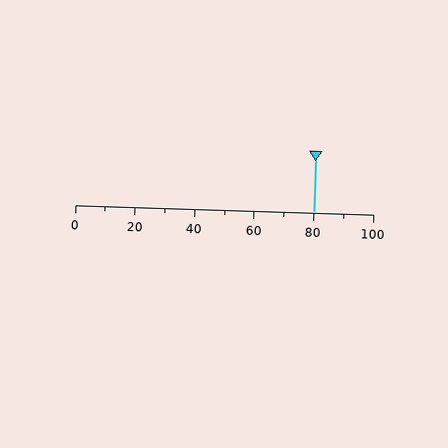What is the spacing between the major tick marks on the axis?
The major ticks are spaced 20 apart.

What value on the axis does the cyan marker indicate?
The marker indicates approximately 80.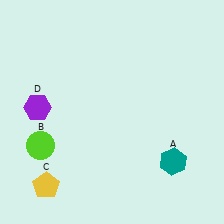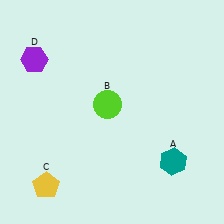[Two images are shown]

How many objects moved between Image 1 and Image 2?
2 objects moved between the two images.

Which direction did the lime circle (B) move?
The lime circle (B) moved right.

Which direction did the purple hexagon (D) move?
The purple hexagon (D) moved up.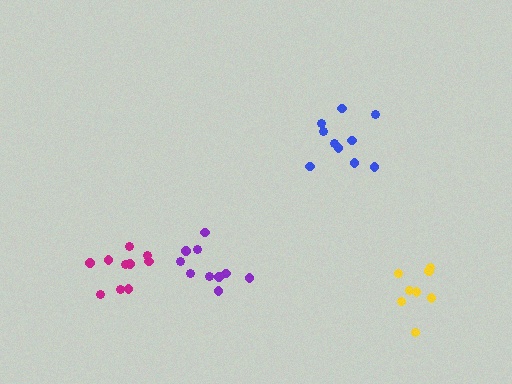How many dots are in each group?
Group 1: 10 dots, Group 2: 10 dots, Group 3: 10 dots, Group 4: 8 dots (38 total).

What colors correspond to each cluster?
The clusters are colored: purple, blue, magenta, yellow.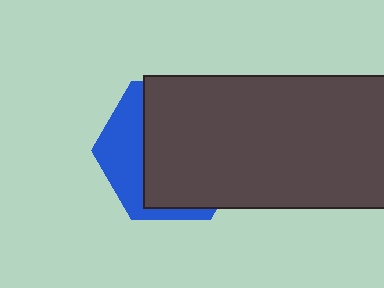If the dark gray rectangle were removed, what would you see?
You would see the complete blue hexagon.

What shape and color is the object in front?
The object in front is a dark gray rectangle.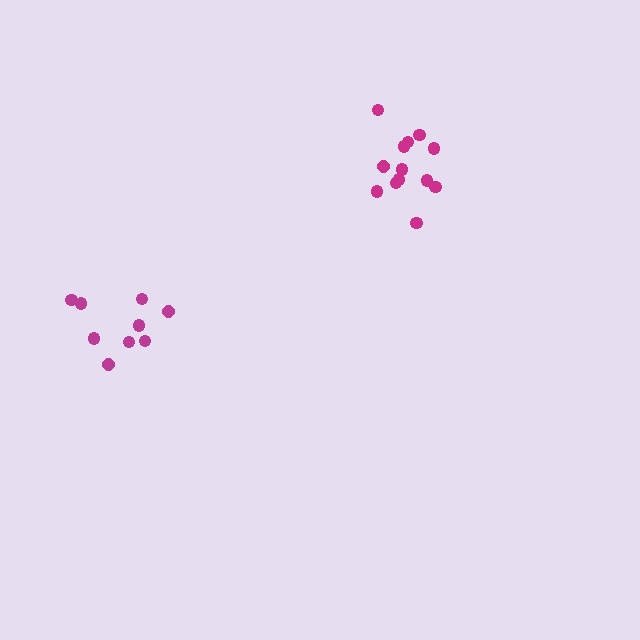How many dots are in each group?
Group 1: 13 dots, Group 2: 9 dots (22 total).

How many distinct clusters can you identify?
There are 2 distinct clusters.